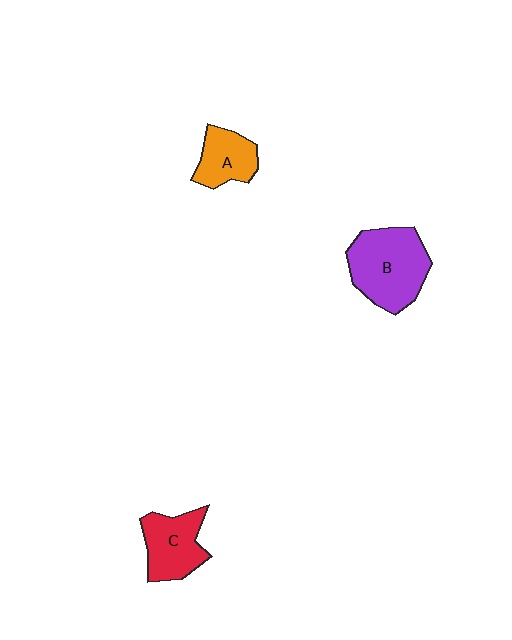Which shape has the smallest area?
Shape A (orange).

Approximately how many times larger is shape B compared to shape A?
Approximately 1.8 times.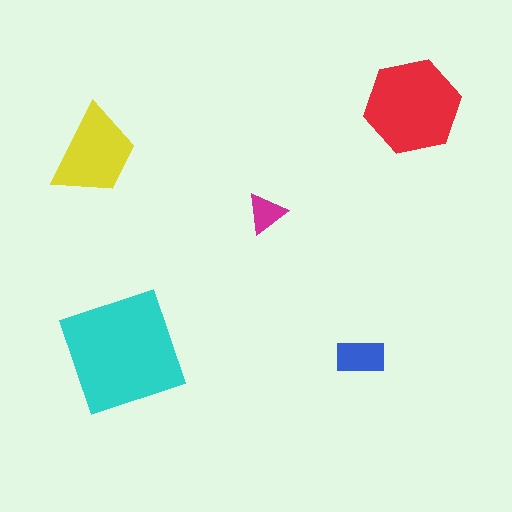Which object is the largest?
The cyan square.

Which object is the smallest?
The magenta triangle.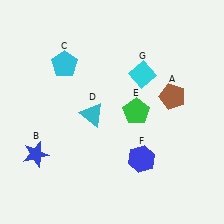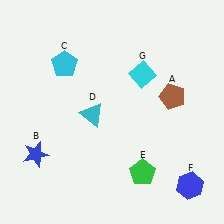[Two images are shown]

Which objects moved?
The objects that moved are: the green pentagon (E), the blue hexagon (F).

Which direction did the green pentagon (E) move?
The green pentagon (E) moved down.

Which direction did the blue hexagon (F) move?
The blue hexagon (F) moved right.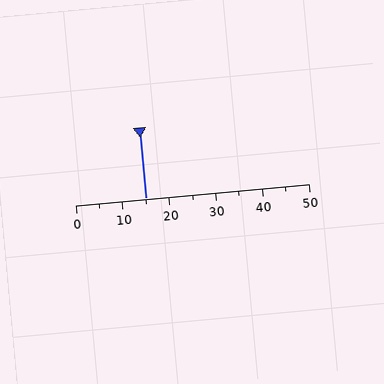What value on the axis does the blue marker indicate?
The marker indicates approximately 15.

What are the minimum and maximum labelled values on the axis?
The axis runs from 0 to 50.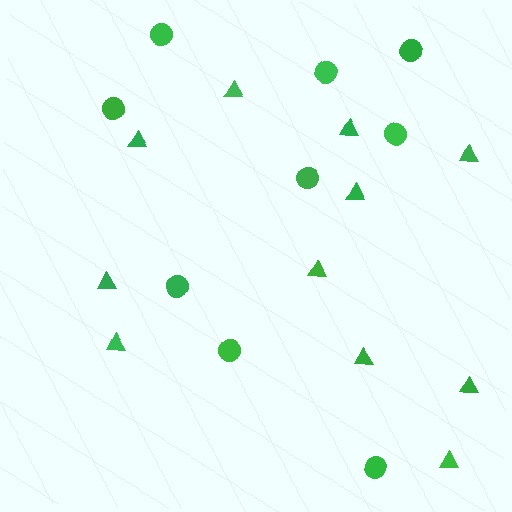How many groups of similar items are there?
There are 2 groups: one group of triangles (11) and one group of circles (9).